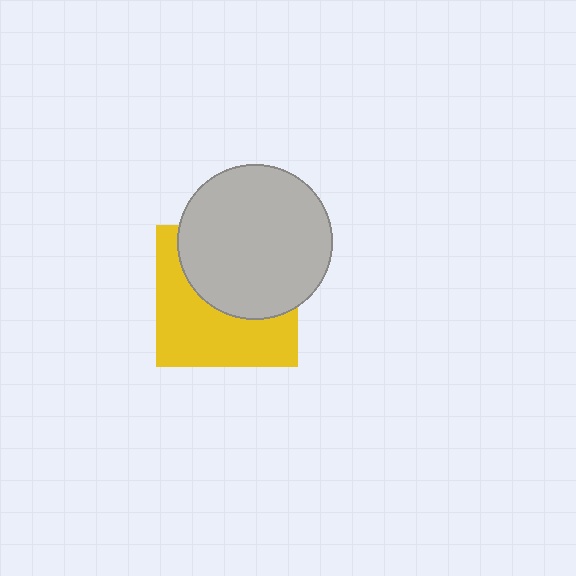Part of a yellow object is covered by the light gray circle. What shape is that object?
It is a square.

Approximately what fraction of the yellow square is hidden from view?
Roughly 49% of the yellow square is hidden behind the light gray circle.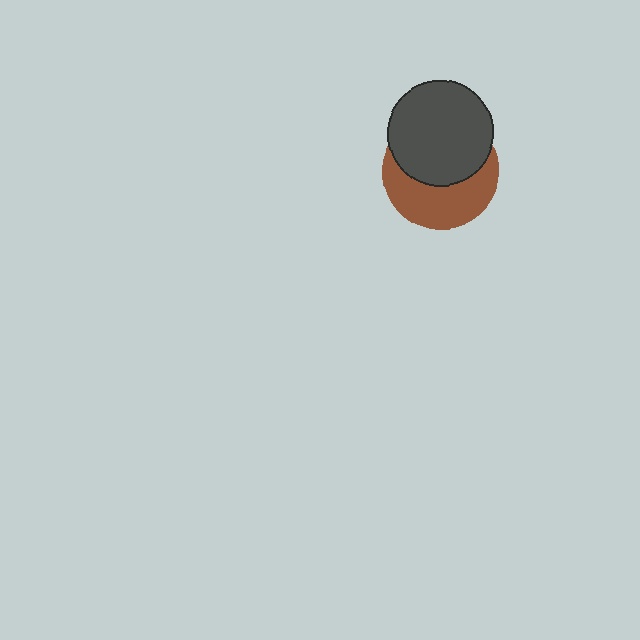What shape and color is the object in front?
The object in front is a dark gray circle.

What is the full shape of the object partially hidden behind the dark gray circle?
The partially hidden object is a brown circle.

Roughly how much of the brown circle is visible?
About half of it is visible (roughly 47%).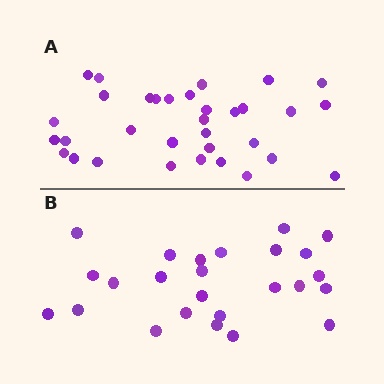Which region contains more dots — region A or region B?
Region A (the top region) has more dots.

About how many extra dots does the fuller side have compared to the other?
Region A has roughly 8 or so more dots than region B.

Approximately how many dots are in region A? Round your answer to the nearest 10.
About 30 dots. (The exact count is 33, which rounds to 30.)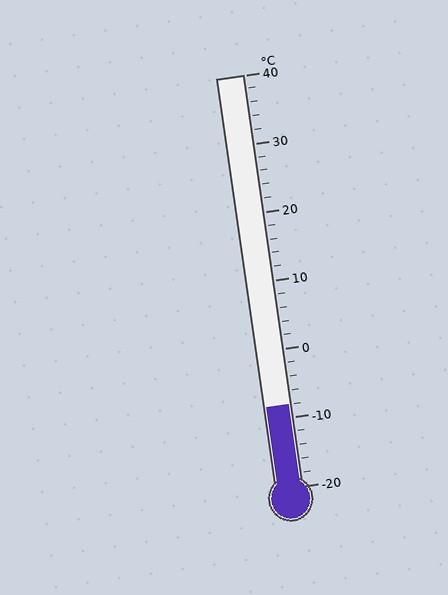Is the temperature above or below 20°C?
The temperature is below 20°C.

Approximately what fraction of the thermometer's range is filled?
The thermometer is filled to approximately 20% of its range.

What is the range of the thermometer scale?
The thermometer scale ranges from -20°C to 40°C.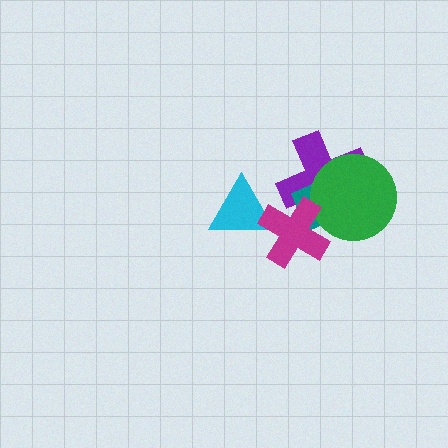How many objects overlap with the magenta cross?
4 objects overlap with the magenta cross.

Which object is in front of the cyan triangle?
The magenta cross is in front of the cyan triangle.